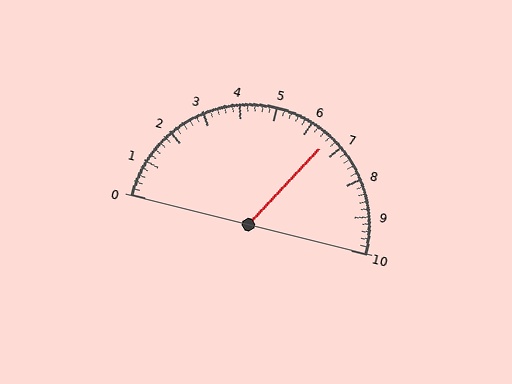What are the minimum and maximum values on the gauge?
The gauge ranges from 0 to 10.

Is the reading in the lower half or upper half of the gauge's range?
The reading is in the upper half of the range (0 to 10).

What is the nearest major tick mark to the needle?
The nearest major tick mark is 7.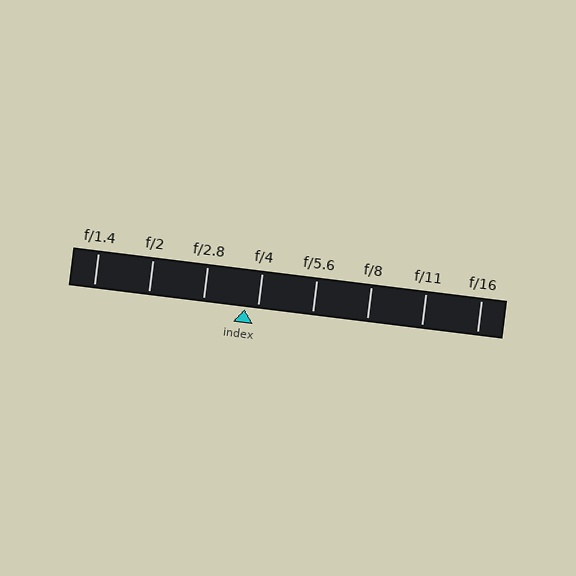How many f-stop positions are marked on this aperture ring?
There are 8 f-stop positions marked.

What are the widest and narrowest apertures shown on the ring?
The widest aperture shown is f/1.4 and the narrowest is f/16.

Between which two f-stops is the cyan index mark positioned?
The index mark is between f/2.8 and f/4.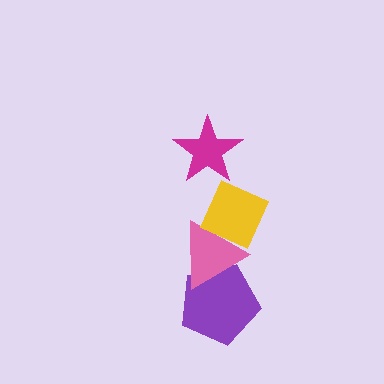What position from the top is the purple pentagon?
The purple pentagon is 4th from the top.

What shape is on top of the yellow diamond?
The magenta star is on top of the yellow diamond.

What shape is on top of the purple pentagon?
The pink triangle is on top of the purple pentagon.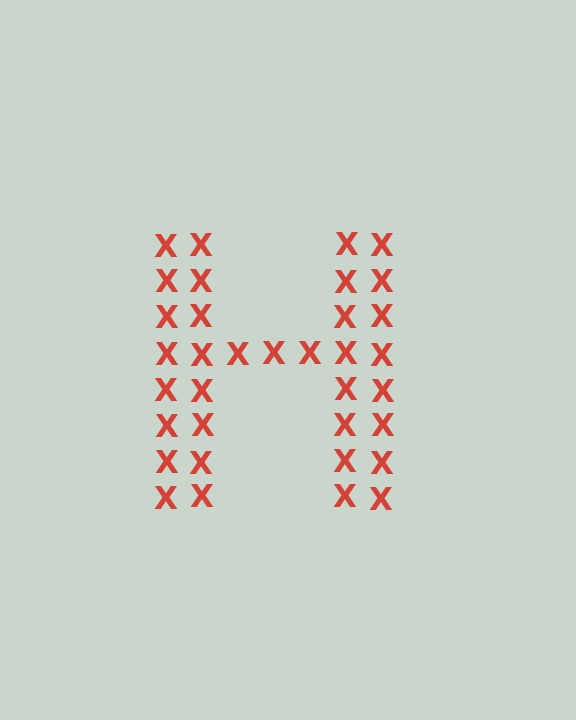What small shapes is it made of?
It is made of small letter X's.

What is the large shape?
The large shape is the letter H.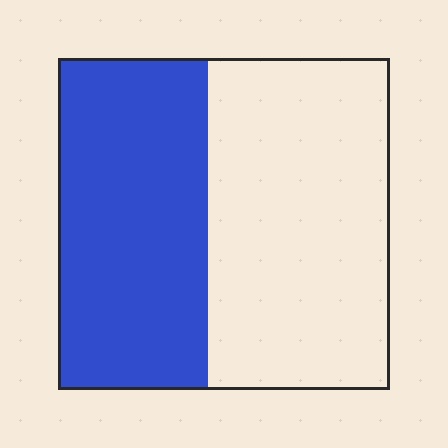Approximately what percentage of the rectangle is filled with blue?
Approximately 45%.